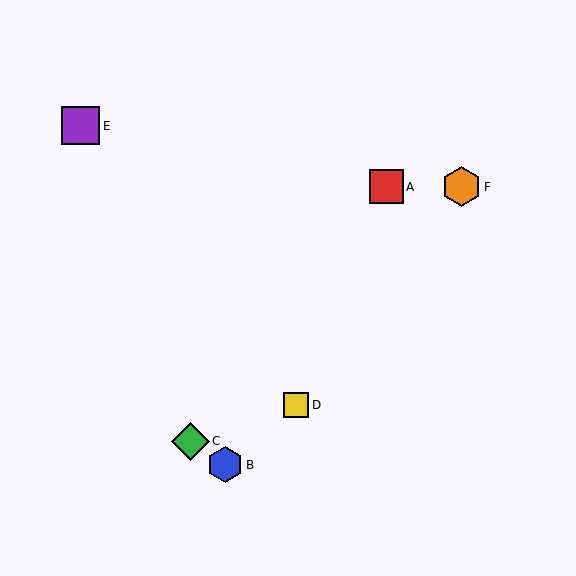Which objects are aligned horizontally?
Objects A, F are aligned horizontally.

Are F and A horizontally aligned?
Yes, both are at y≈187.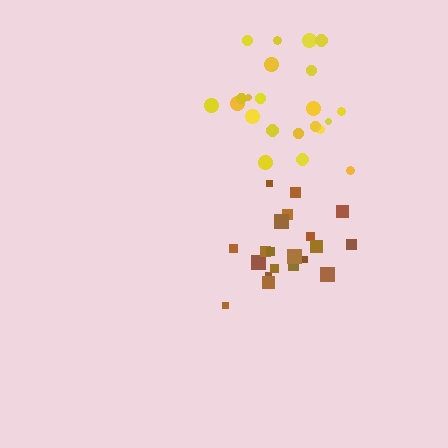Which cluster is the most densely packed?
Brown.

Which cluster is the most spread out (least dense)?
Yellow.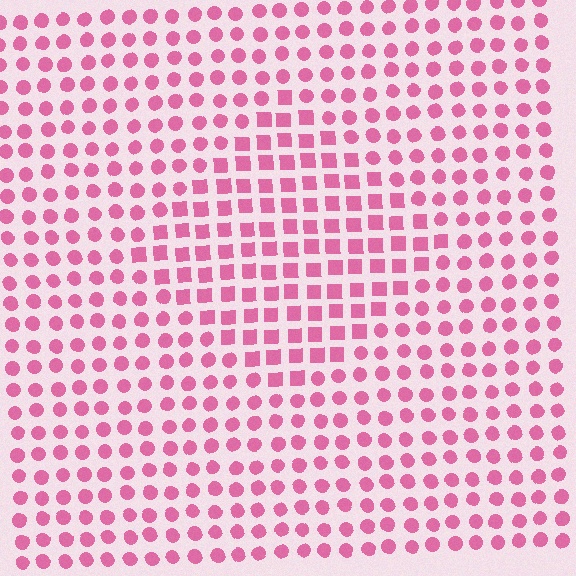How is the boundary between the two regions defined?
The boundary is defined by a change in element shape: squares inside vs. circles outside. All elements share the same color and spacing.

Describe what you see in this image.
The image is filled with small pink elements arranged in a uniform grid. A diamond-shaped region contains squares, while the surrounding area contains circles. The boundary is defined purely by the change in element shape.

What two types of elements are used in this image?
The image uses squares inside the diamond region and circles outside it.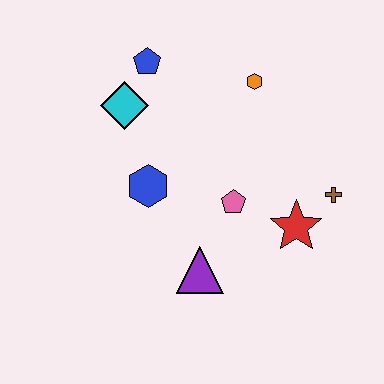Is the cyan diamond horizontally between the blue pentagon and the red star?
No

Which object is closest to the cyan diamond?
The blue pentagon is closest to the cyan diamond.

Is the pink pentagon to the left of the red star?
Yes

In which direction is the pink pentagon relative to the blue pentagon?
The pink pentagon is below the blue pentagon.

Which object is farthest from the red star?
The blue pentagon is farthest from the red star.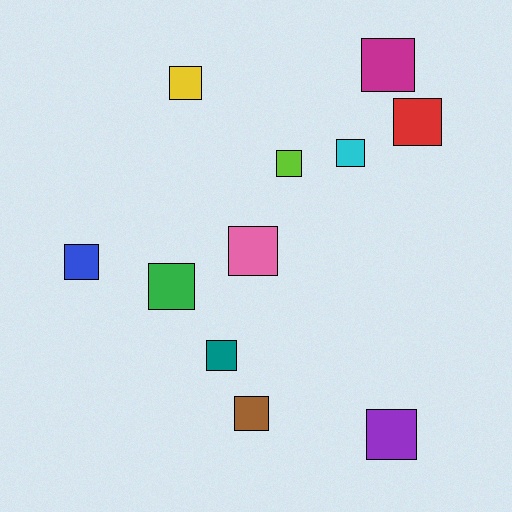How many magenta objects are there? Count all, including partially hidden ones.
There is 1 magenta object.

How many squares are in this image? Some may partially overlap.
There are 11 squares.